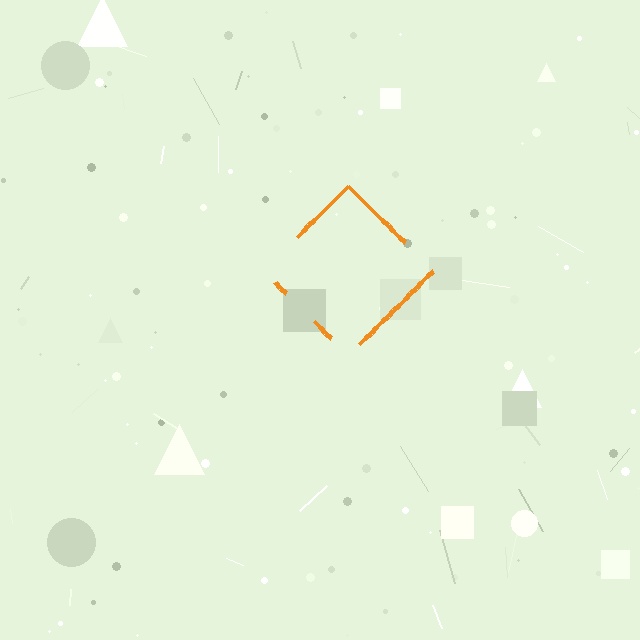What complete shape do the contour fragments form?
The contour fragments form a diamond.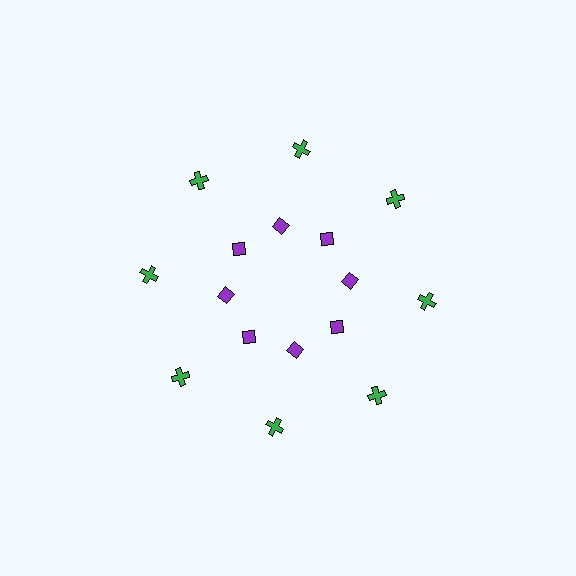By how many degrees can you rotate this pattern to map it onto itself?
The pattern maps onto itself every 45 degrees of rotation.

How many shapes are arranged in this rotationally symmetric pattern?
There are 16 shapes, arranged in 8 groups of 2.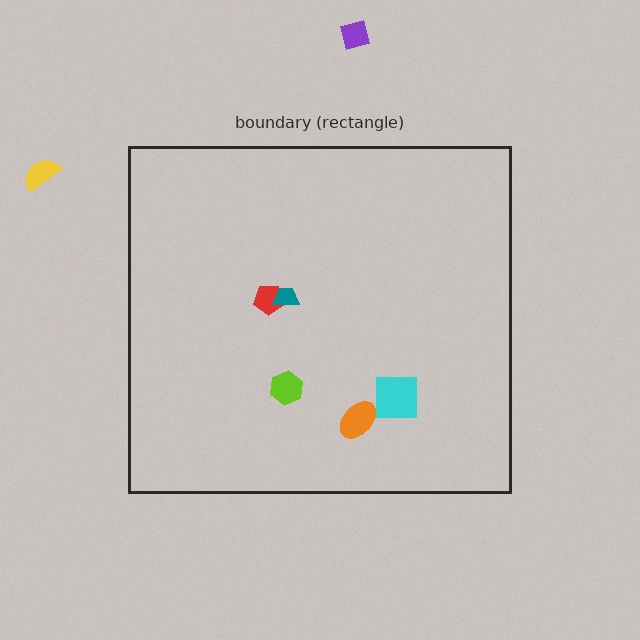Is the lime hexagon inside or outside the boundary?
Inside.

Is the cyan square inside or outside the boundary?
Inside.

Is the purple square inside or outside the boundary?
Outside.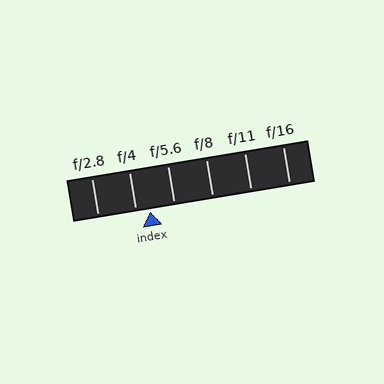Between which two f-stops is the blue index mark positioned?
The index mark is between f/4 and f/5.6.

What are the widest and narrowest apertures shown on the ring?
The widest aperture shown is f/2.8 and the narrowest is f/16.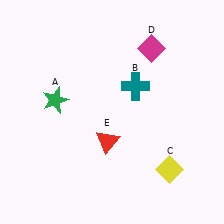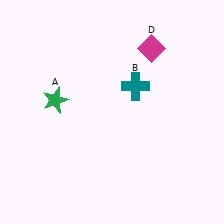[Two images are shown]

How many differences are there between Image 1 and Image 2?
There are 2 differences between the two images.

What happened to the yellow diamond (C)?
The yellow diamond (C) was removed in Image 2. It was in the bottom-right area of Image 1.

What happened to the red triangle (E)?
The red triangle (E) was removed in Image 2. It was in the bottom-left area of Image 1.